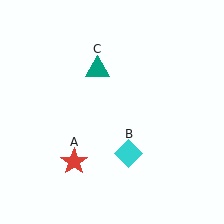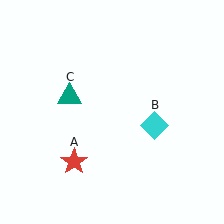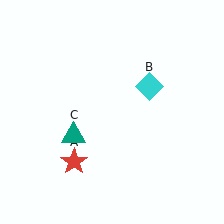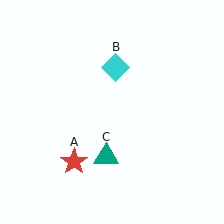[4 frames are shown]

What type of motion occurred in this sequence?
The cyan diamond (object B), teal triangle (object C) rotated counterclockwise around the center of the scene.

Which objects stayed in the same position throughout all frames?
Red star (object A) remained stationary.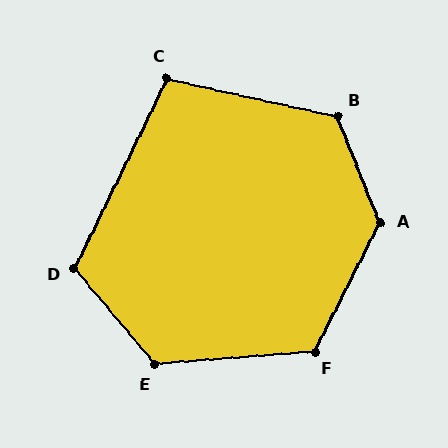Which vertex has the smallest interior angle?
C, at approximately 103 degrees.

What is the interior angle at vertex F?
Approximately 122 degrees (obtuse).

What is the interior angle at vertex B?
Approximately 125 degrees (obtuse).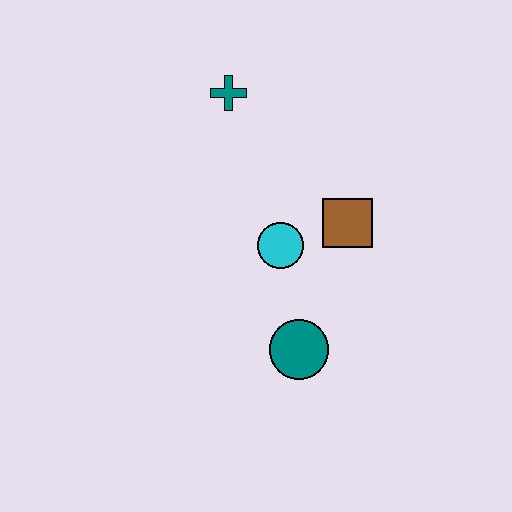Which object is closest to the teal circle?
The cyan circle is closest to the teal circle.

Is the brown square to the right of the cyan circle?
Yes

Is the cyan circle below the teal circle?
No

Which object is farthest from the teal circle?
The teal cross is farthest from the teal circle.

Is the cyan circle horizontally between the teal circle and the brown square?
No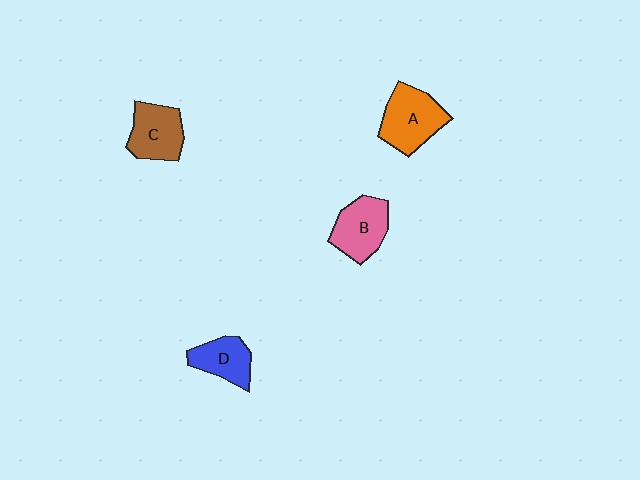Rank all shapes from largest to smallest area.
From largest to smallest: A (orange), B (pink), C (brown), D (blue).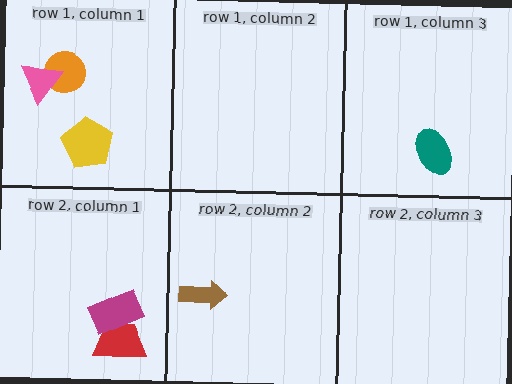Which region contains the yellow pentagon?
The row 1, column 1 region.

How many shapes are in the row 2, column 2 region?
1.